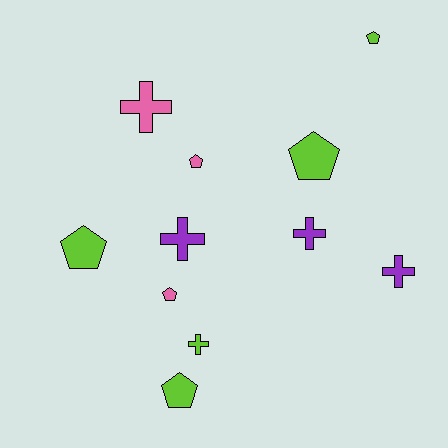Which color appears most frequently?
Lime, with 5 objects.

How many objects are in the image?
There are 11 objects.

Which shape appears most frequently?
Pentagon, with 6 objects.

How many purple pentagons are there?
There are no purple pentagons.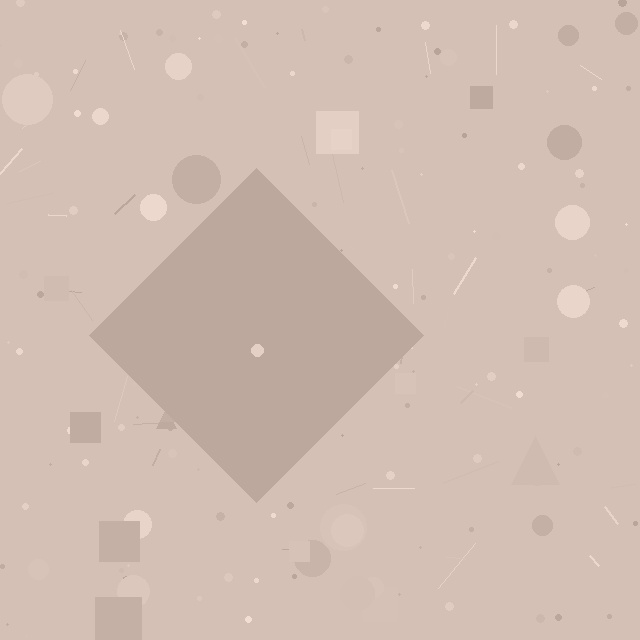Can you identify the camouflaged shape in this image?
The camouflaged shape is a diamond.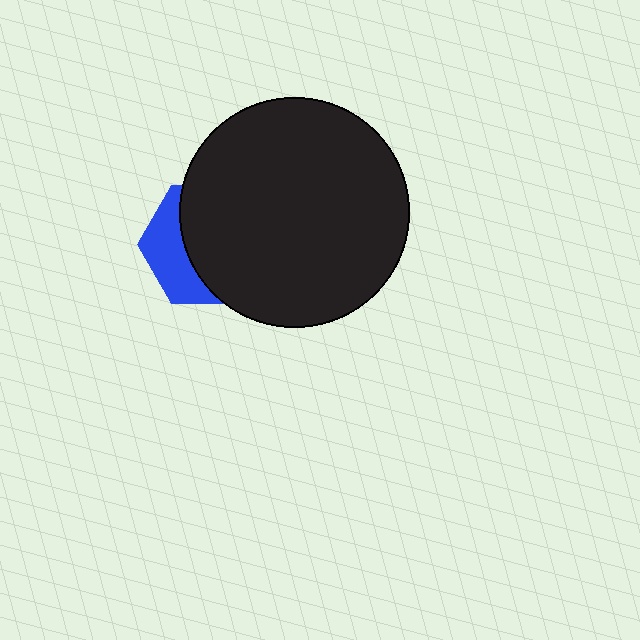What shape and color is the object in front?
The object in front is a black circle.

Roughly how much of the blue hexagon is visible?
A small part of it is visible (roughly 35%).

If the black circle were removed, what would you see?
You would see the complete blue hexagon.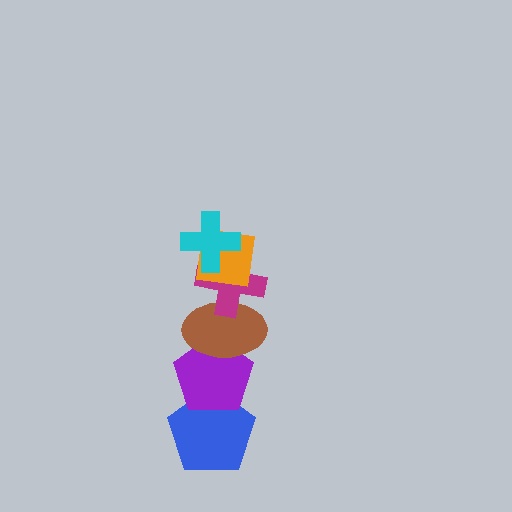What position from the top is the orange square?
The orange square is 2nd from the top.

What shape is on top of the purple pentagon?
The brown ellipse is on top of the purple pentagon.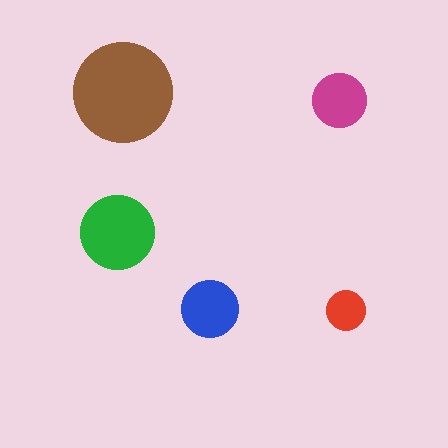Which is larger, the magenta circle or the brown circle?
The brown one.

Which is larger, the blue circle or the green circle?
The green one.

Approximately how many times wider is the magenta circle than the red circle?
About 1.5 times wider.